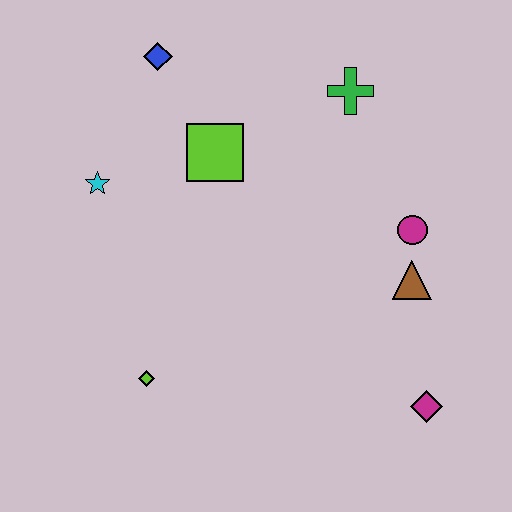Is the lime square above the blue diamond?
No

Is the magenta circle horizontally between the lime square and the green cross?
No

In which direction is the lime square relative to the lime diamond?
The lime square is above the lime diamond.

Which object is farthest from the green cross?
The lime diamond is farthest from the green cross.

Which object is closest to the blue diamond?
The lime square is closest to the blue diamond.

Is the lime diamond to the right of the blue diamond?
No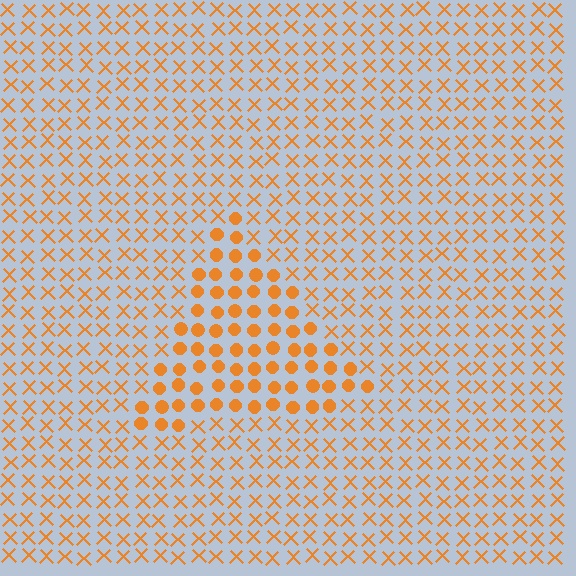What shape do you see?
I see a triangle.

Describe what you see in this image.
The image is filled with small orange elements arranged in a uniform grid. A triangle-shaped region contains circles, while the surrounding area contains X marks. The boundary is defined purely by the change in element shape.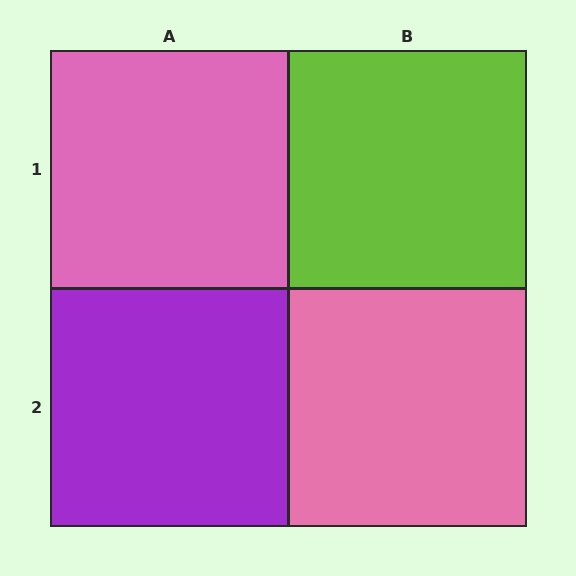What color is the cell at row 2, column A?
Purple.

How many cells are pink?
2 cells are pink.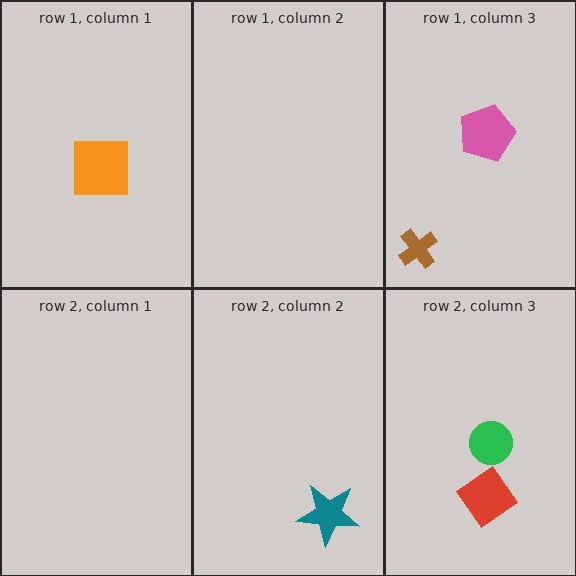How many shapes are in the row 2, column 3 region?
2.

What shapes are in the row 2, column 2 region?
The teal star.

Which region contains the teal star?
The row 2, column 2 region.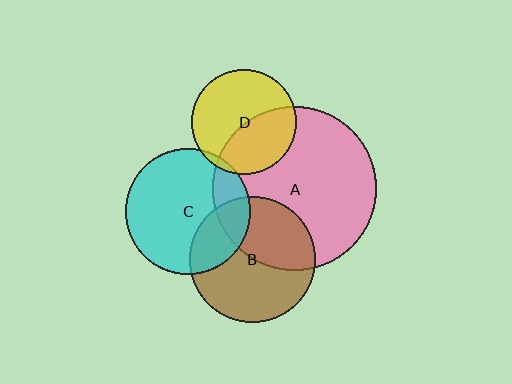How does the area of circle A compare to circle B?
Approximately 1.7 times.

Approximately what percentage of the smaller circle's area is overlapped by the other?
Approximately 20%.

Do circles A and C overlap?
Yes.